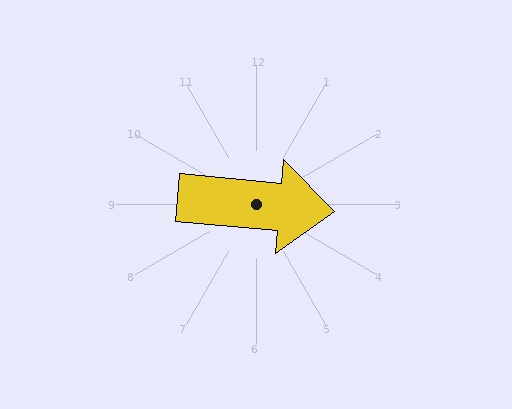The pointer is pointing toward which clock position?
Roughly 3 o'clock.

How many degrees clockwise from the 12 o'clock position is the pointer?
Approximately 95 degrees.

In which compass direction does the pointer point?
East.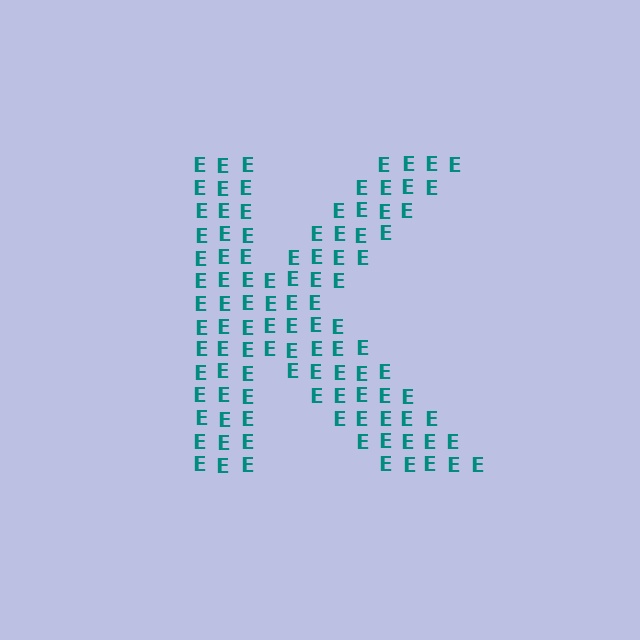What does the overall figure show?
The overall figure shows the letter K.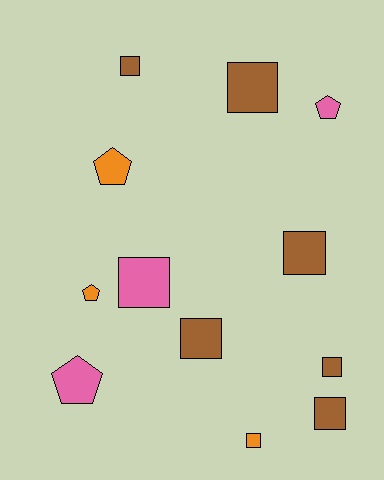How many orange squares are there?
There is 1 orange square.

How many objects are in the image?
There are 12 objects.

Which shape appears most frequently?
Square, with 8 objects.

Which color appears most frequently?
Brown, with 6 objects.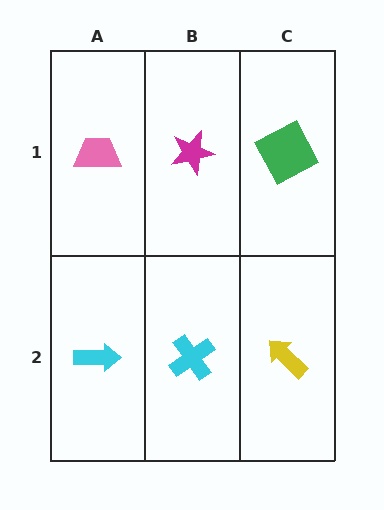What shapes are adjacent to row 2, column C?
A green square (row 1, column C), a cyan cross (row 2, column B).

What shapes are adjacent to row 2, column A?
A pink trapezoid (row 1, column A), a cyan cross (row 2, column B).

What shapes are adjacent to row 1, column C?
A yellow arrow (row 2, column C), a magenta star (row 1, column B).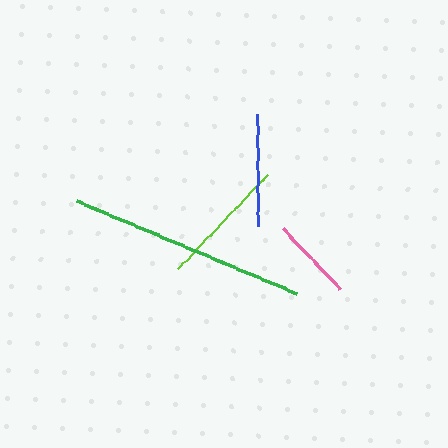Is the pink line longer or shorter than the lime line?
The lime line is longer than the pink line.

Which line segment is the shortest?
The pink line is the shortest at approximately 83 pixels.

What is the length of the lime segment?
The lime segment is approximately 130 pixels long.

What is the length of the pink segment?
The pink segment is approximately 83 pixels long.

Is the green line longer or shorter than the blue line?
The green line is longer than the blue line.